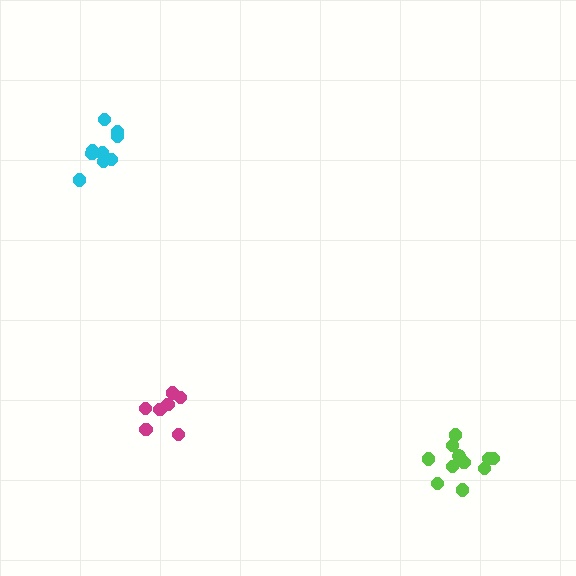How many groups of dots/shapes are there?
There are 3 groups.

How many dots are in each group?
Group 1: 10 dots, Group 2: 11 dots, Group 3: 7 dots (28 total).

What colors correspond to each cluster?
The clusters are colored: cyan, lime, magenta.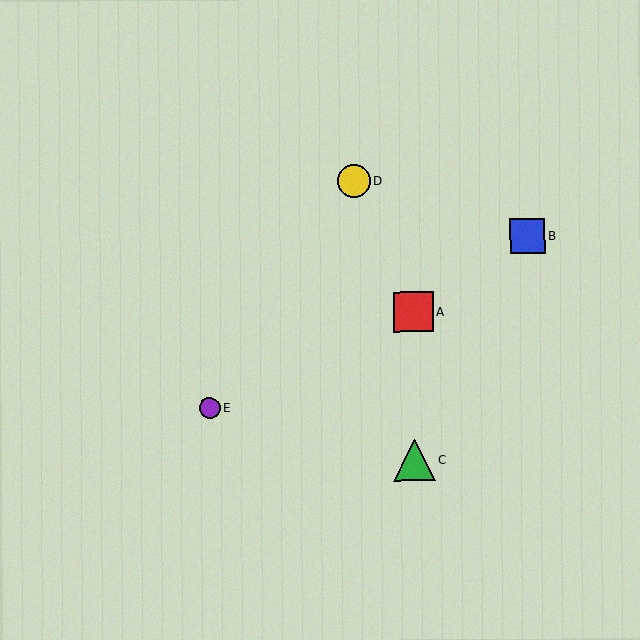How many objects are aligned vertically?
2 objects (A, C) are aligned vertically.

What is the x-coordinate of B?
Object B is at x≈528.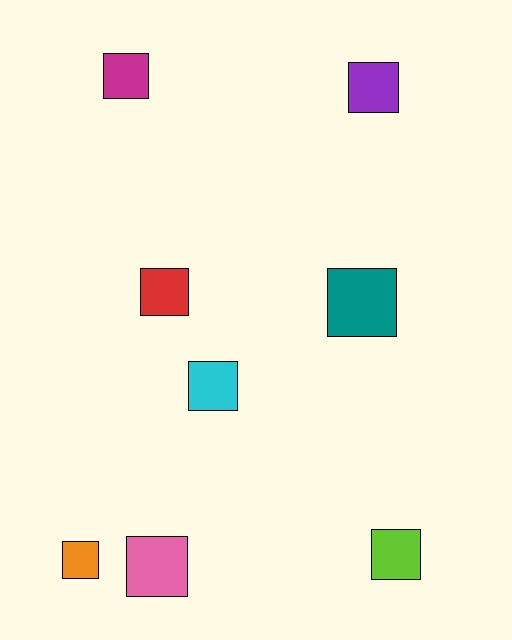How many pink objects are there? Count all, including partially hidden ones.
There is 1 pink object.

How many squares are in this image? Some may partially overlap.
There are 8 squares.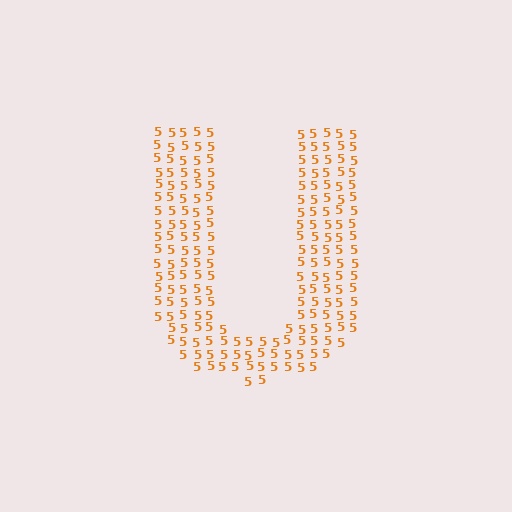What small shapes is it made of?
It is made of small digit 5's.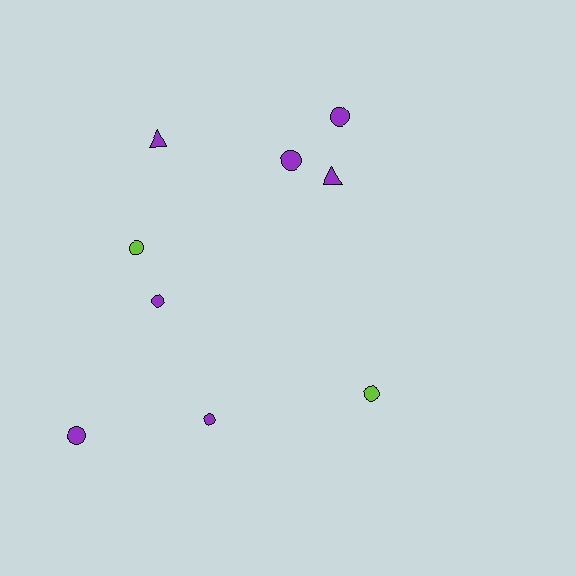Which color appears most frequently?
Purple, with 7 objects.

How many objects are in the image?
There are 9 objects.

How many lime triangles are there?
There are no lime triangles.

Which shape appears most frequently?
Circle, with 7 objects.